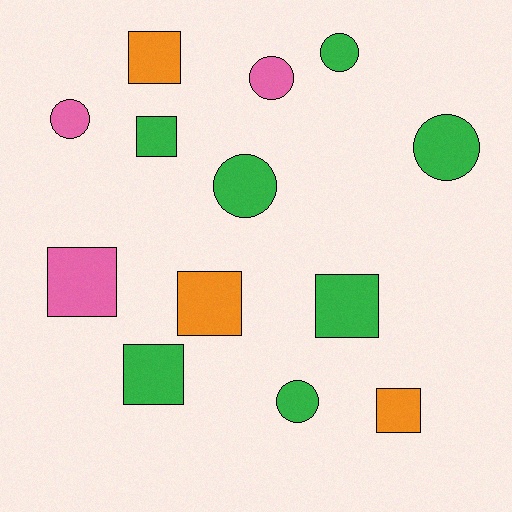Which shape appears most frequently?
Square, with 7 objects.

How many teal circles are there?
There are no teal circles.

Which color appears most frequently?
Green, with 7 objects.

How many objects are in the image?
There are 13 objects.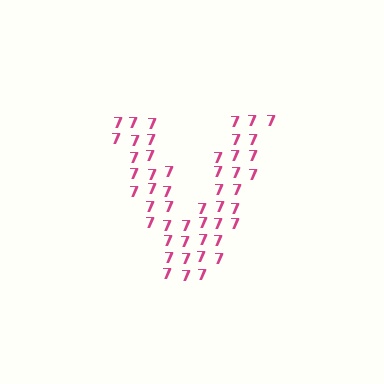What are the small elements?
The small elements are digit 7's.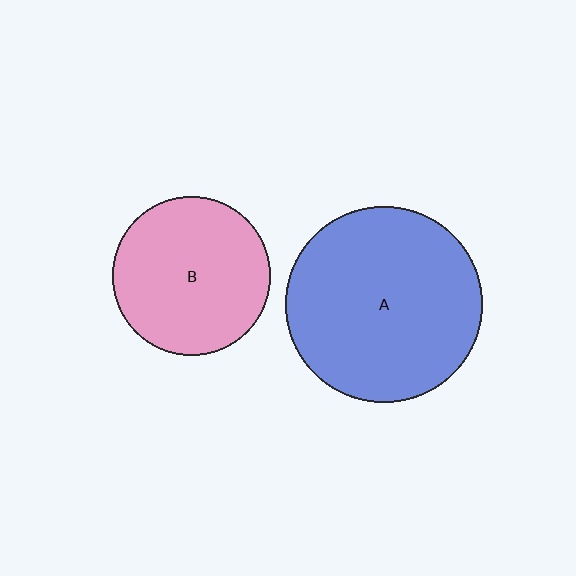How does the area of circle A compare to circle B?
Approximately 1.5 times.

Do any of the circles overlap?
No, none of the circles overlap.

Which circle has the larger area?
Circle A (blue).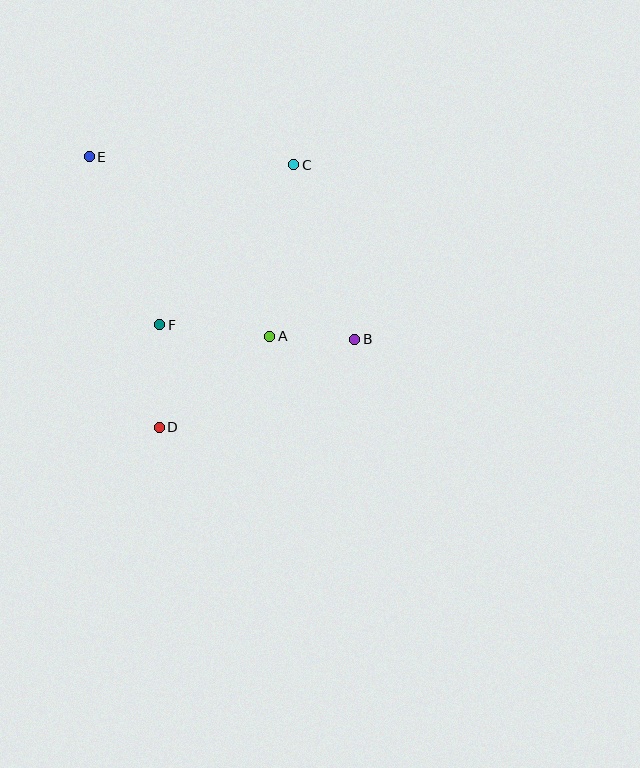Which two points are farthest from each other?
Points B and E are farthest from each other.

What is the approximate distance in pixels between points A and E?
The distance between A and E is approximately 255 pixels.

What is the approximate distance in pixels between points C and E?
The distance between C and E is approximately 205 pixels.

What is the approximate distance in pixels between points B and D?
The distance between B and D is approximately 214 pixels.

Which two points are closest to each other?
Points A and B are closest to each other.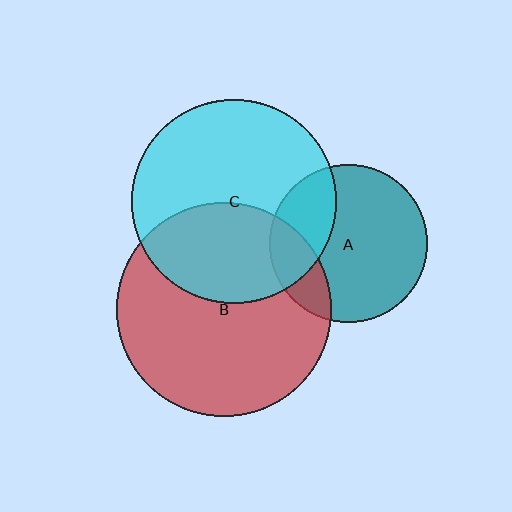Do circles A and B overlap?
Yes.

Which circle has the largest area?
Circle B (red).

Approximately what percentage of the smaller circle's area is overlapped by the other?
Approximately 20%.